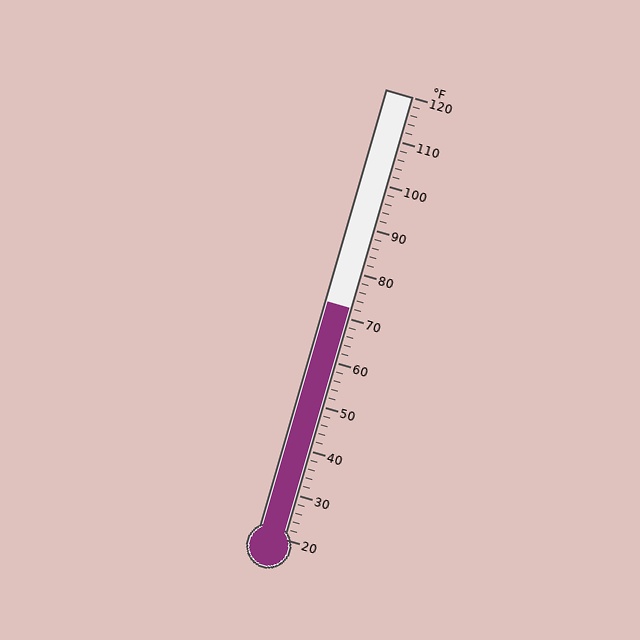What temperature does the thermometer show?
The thermometer shows approximately 72°F.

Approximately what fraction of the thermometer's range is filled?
The thermometer is filled to approximately 50% of its range.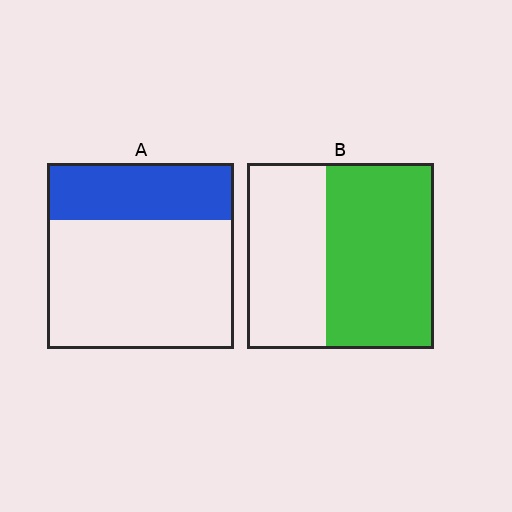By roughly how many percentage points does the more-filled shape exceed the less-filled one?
By roughly 25 percentage points (B over A).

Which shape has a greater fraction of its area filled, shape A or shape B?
Shape B.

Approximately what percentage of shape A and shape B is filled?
A is approximately 30% and B is approximately 60%.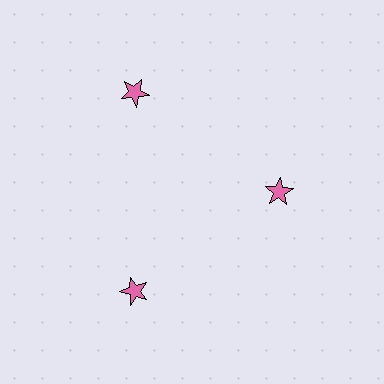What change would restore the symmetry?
The symmetry would be restored by moving it outward, back onto the ring so that all 3 stars sit at equal angles and equal distance from the center.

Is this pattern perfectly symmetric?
No. The 3 pink stars are arranged in a ring, but one element near the 3 o'clock position is pulled inward toward the center, breaking the 3-fold rotational symmetry.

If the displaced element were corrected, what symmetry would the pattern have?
It would have 3-fold rotational symmetry — the pattern would map onto itself every 120 degrees.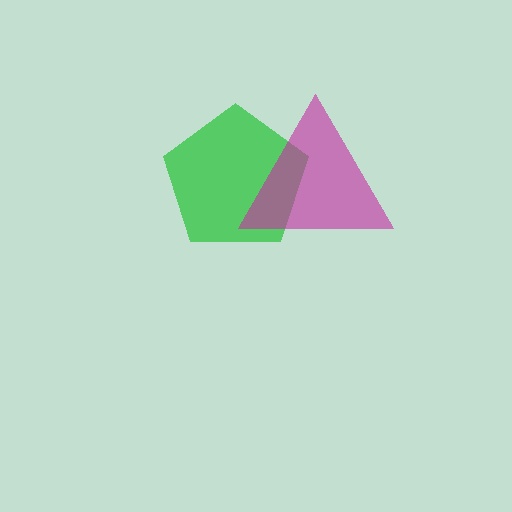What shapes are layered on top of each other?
The layered shapes are: a green pentagon, a magenta triangle.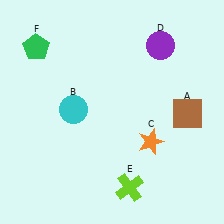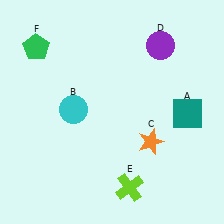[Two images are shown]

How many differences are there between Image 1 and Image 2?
There is 1 difference between the two images.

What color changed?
The square (A) changed from brown in Image 1 to teal in Image 2.